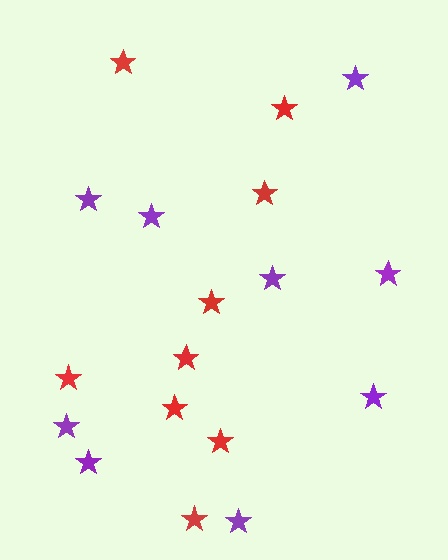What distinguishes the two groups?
There are 2 groups: one group of red stars (9) and one group of purple stars (9).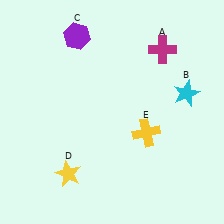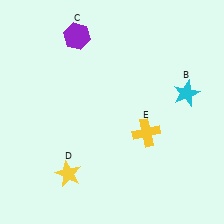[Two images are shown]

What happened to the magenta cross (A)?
The magenta cross (A) was removed in Image 2. It was in the top-right area of Image 1.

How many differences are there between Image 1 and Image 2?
There is 1 difference between the two images.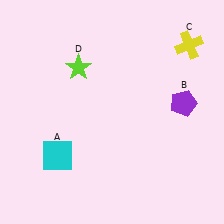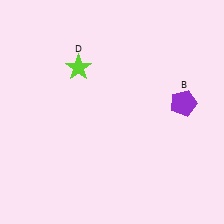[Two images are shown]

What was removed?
The cyan square (A), the yellow cross (C) were removed in Image 2.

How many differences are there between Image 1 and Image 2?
There are 2 differences between the two images.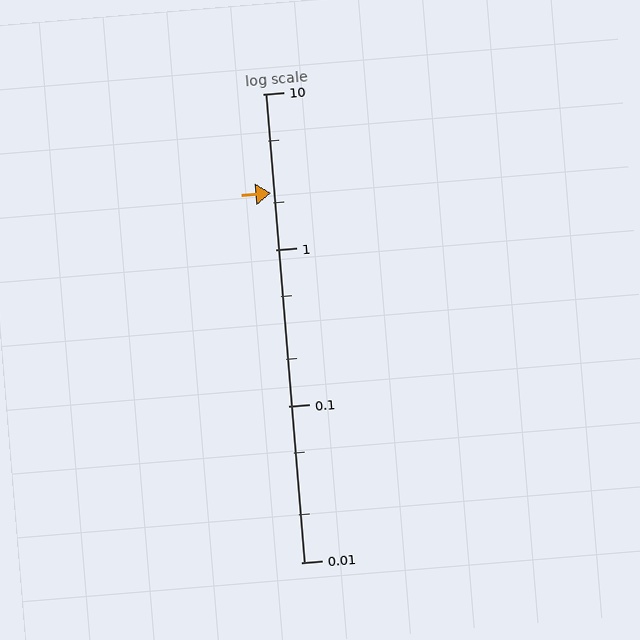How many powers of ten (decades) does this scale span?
The scale spans 3 decades, from 0.01 to 10.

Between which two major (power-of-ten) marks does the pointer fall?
The pointer is between 1 and 10.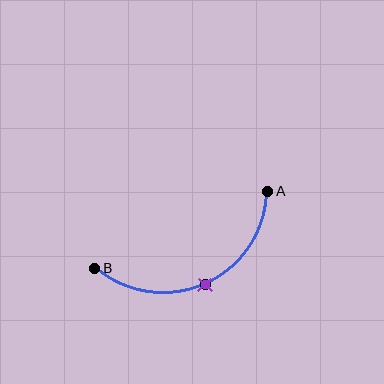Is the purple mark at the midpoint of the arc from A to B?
Yes. The purple mark lies on the arc at equal arc-length from both A and B — it is the arc midpoint.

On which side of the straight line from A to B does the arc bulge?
The arc bulges below the straight line connecting A and B.